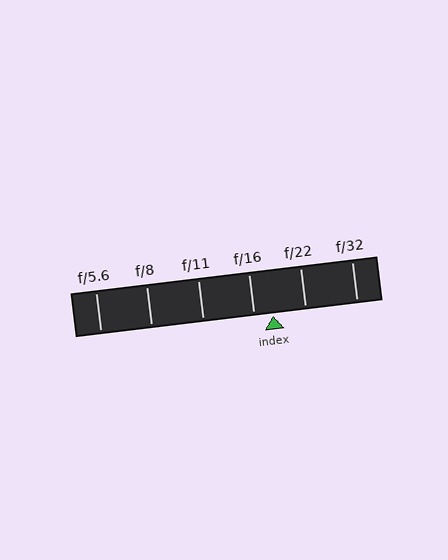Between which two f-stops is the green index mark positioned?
The index mark is between f/16 and f/22.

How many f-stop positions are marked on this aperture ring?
There are 6 f-stop positions marked.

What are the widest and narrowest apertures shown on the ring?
The widest aperture shown is f/5.6 and the narrowest is f/32.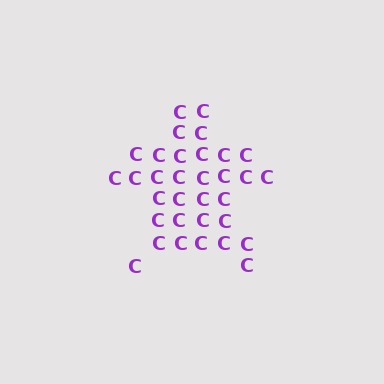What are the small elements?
The small elements are letter C's.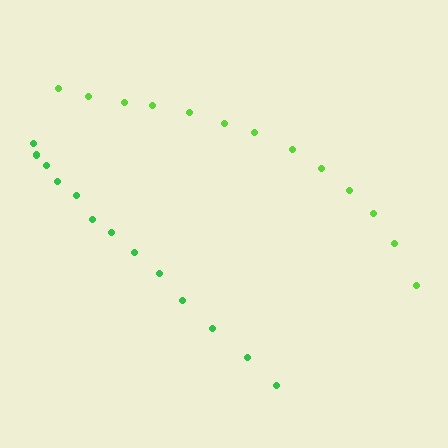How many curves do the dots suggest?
There are 2 distinct paths.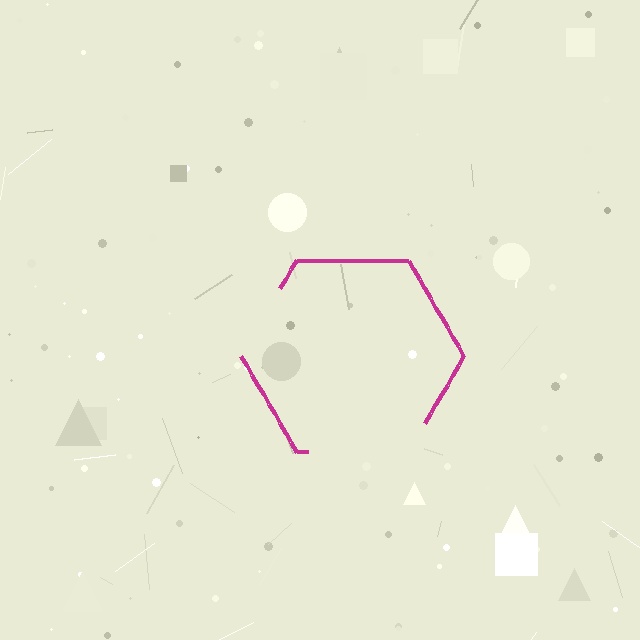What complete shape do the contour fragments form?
The contour fragments form a hexagon.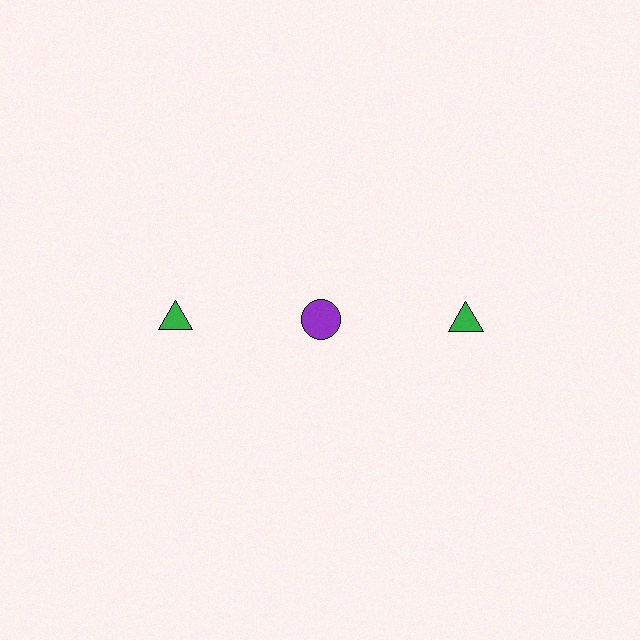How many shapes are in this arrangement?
There are 3 shapes arranged in a grid pattern.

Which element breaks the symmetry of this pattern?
The purple circle in the top row, second from left column breaks the symmetry. All other shapes are green triangles.